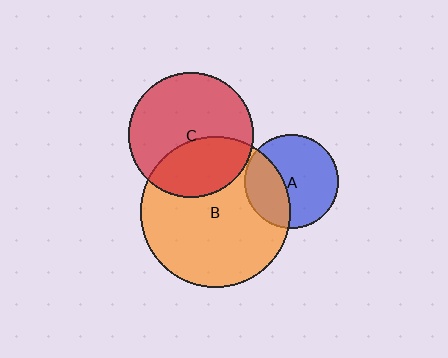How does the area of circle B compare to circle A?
Approximately 2.6 times.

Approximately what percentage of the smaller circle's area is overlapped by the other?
Approximately 35%.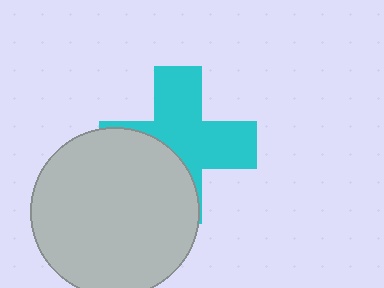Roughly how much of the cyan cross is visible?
About half of it is visible (roughly 59%).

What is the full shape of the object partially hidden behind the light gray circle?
The partially hidden object is a cyan cross.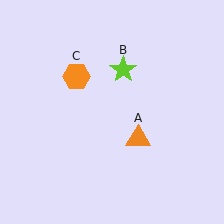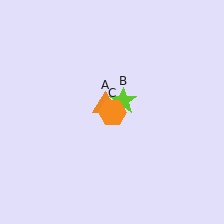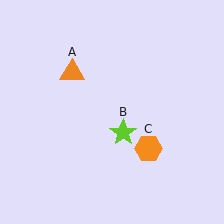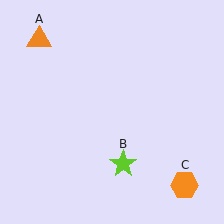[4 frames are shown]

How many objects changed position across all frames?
3 objects changed position: orange triangle (object A), lime star (object B), orange hexagon (object C).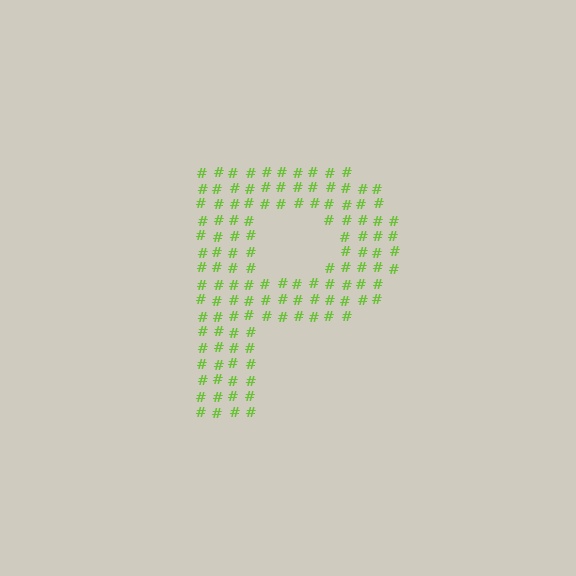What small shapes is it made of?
It is made of small hash symbols.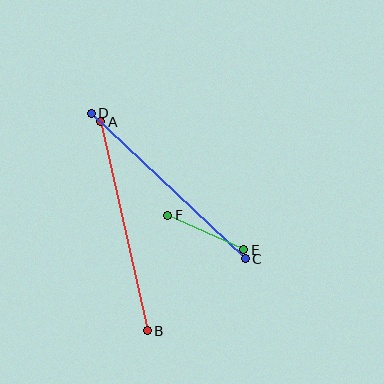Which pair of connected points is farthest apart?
Points A and B are farthest apart.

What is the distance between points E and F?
The distance is approximately 84 pixels.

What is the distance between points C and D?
The distance is approximately 212 pixels.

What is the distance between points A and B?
The distance is approximately 214 pixels.